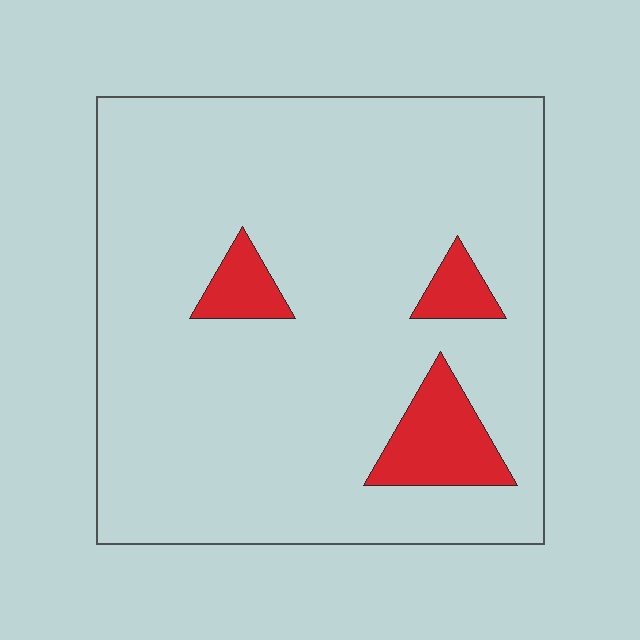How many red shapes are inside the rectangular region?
3.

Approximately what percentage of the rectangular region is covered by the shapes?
Approximately 10%.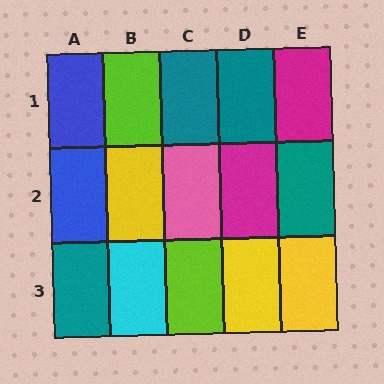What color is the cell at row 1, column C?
Teal.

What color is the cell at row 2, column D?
Magenta.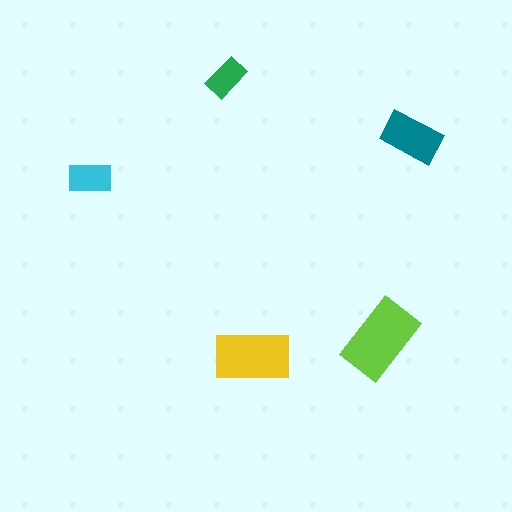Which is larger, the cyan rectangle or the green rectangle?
The cyan one.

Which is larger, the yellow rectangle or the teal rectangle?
The yellow one.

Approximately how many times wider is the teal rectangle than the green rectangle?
About 1.5 times wider.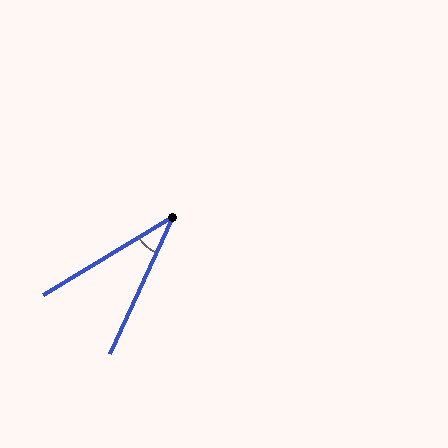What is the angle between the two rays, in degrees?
Approximately 34 degrees.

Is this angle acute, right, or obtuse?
It is acute.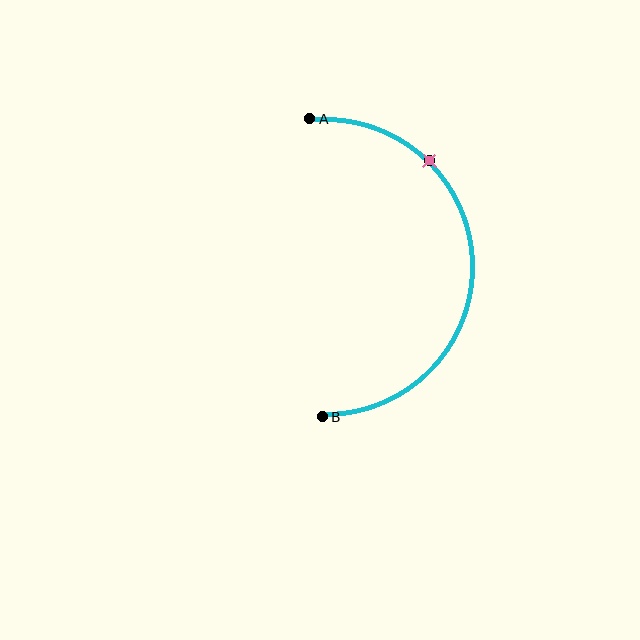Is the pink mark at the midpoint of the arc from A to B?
No. The pink mark lies on the arc but is closer to endpoint A. The arc midpoint would be at the point on the curve equidistant along the arc from both A and B.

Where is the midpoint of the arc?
The arc midpoint is the point on the curve farthest from the straight line joining A and B. It sits to the right of that line.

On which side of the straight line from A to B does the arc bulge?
The arc bulges to the right of the straight line connecting A and B.